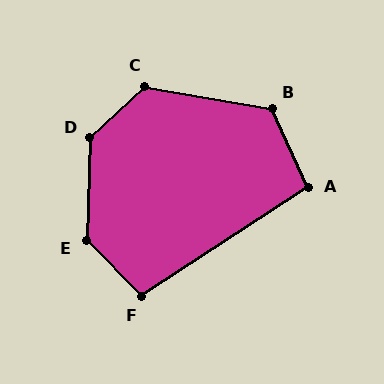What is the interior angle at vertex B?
Approximately 124 degrees (obtuse).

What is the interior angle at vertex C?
Approximately 127 degrees (obtuse).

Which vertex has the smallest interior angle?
A, at approximately 99 degrees.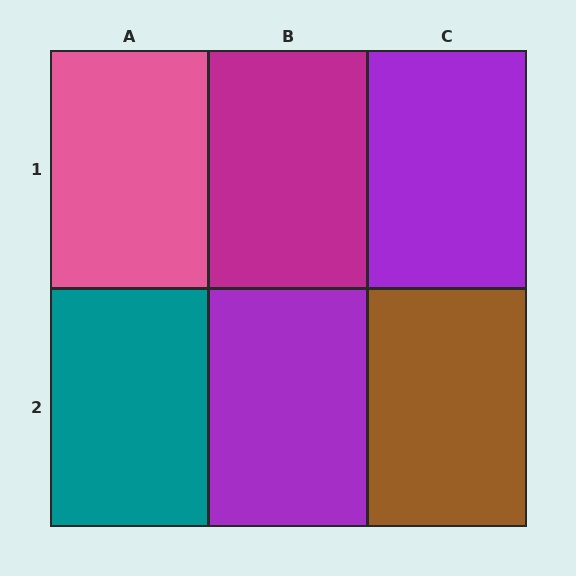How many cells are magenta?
1 cell is magenta.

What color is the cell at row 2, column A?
Teal.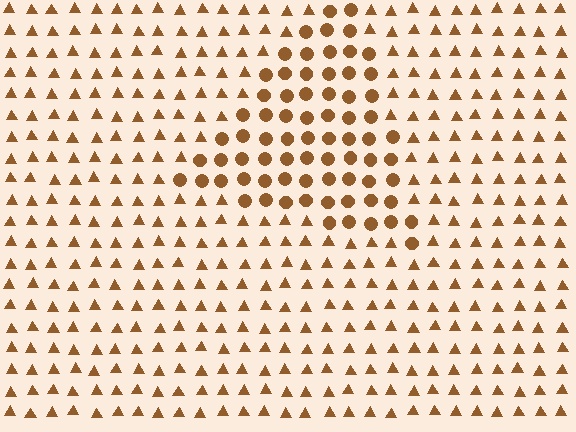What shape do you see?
I see a triangle.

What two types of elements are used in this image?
The image uses circles inside the triangle region and triangles outside it.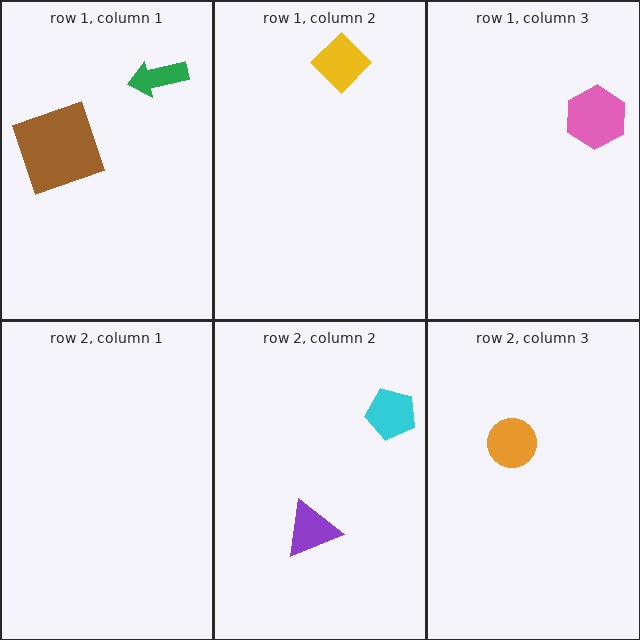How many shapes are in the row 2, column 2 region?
2.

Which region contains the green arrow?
The row 1, column 1 region.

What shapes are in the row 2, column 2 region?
The purple triangle, the cyan pentagon.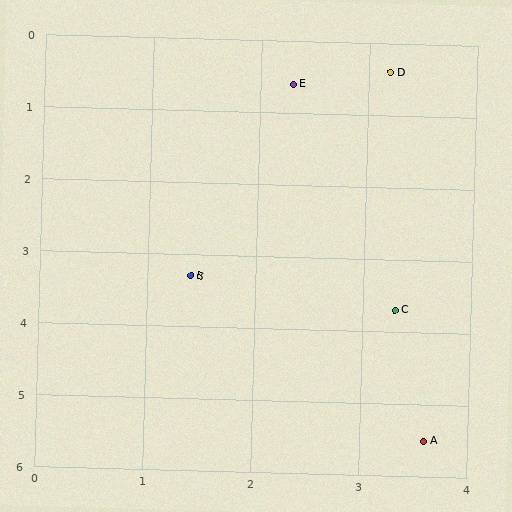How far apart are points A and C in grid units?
Points A and C are about 1.8 grid units apart.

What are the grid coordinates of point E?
Point E is at approximately (2.3, 0.6).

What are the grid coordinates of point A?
Point A is at approximately (3.6, 5.5).